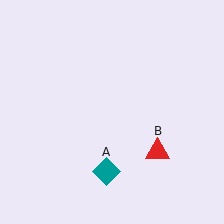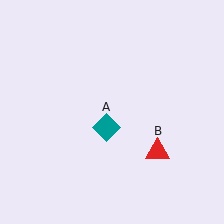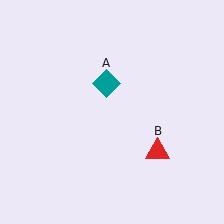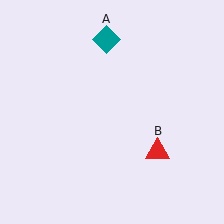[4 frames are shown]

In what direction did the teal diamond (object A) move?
The teal diamond (object A) moved up.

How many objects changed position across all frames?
1 object changed position: teal diamond (object A).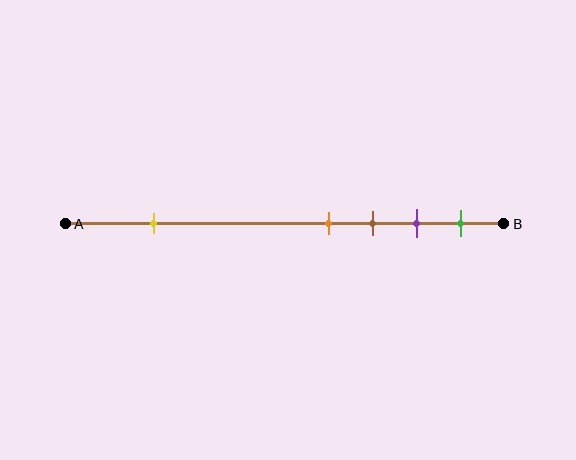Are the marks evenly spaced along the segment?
No, the marks are not evenly spaced.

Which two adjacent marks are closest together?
The orange and brown marks are the closest adjacent pair.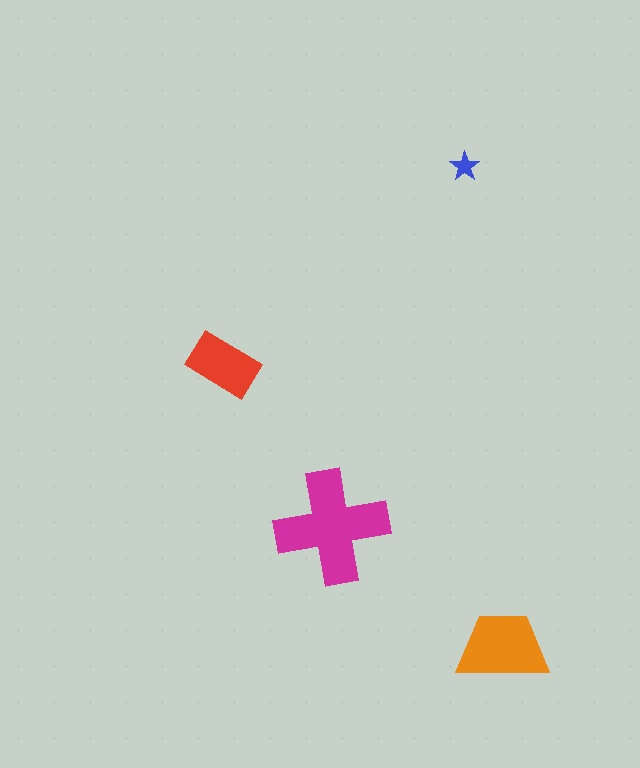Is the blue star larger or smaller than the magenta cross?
Smaller.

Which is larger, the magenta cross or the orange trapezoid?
The magenta cross.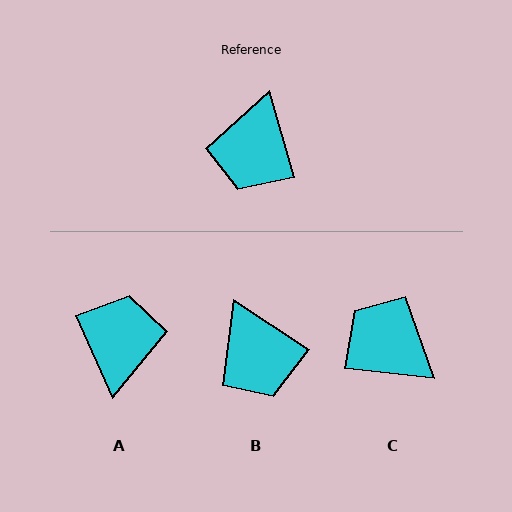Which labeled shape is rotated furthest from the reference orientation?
A, about 172 degrees away.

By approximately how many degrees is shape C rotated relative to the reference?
Approximately 112 degrees clockwise.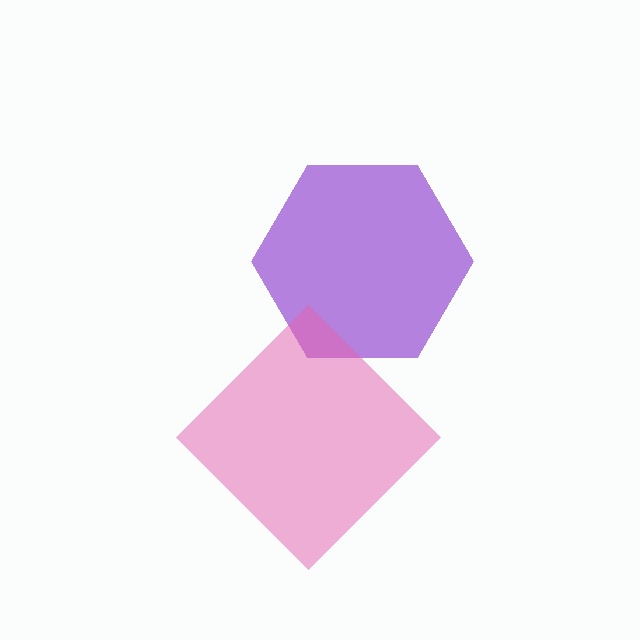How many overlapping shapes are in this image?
There are 2 overlapping shapes in the image.